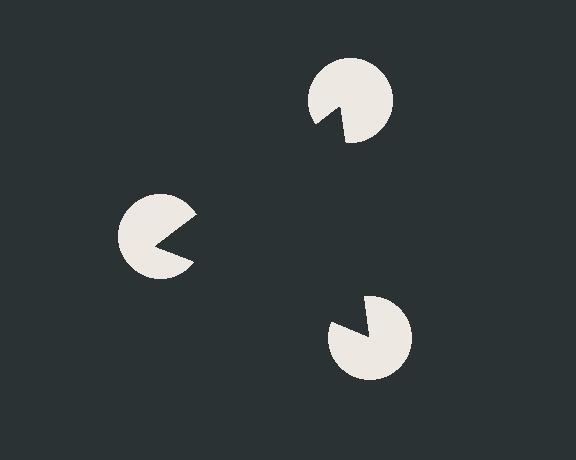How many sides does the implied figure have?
3 sides.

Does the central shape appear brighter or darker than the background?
It typically appears slightly darker than the background, even though no actual brightness change is drawn.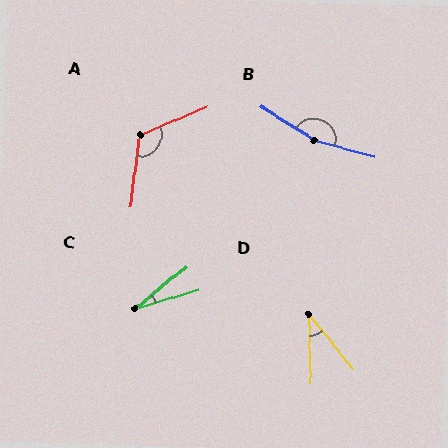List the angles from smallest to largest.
C (23°), D (37°), A (120°), B (163°).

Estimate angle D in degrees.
Approximately 37 degrees.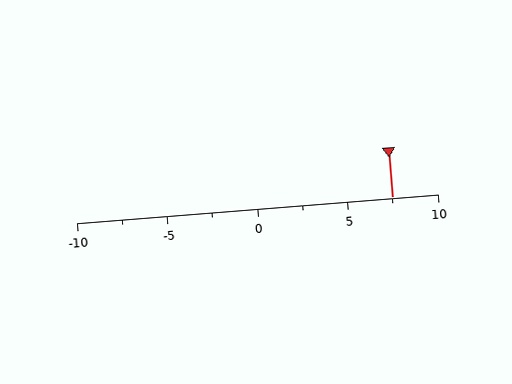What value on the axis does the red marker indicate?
The marker indicates approximately 7.5.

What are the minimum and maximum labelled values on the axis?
The axis runs from -10 to 10.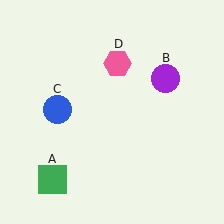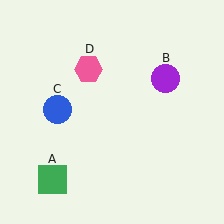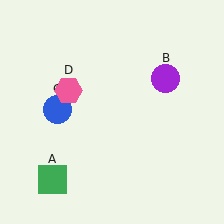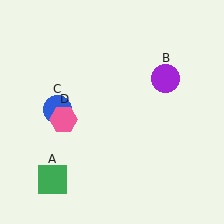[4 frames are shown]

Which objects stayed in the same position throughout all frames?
Green square (object A) and purple circle (object B) and blue circle (object C) remained stationary.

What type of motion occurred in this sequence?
The pink hexagon (object D) rotated counterclockwise around the center of the scene.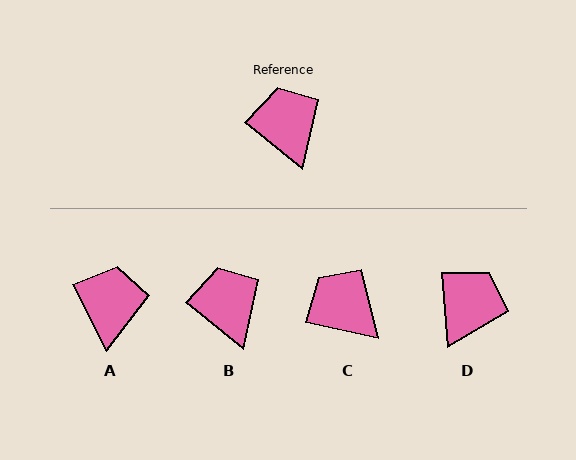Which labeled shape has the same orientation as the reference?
B.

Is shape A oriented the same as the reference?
No, it is off by about 25 degrees.